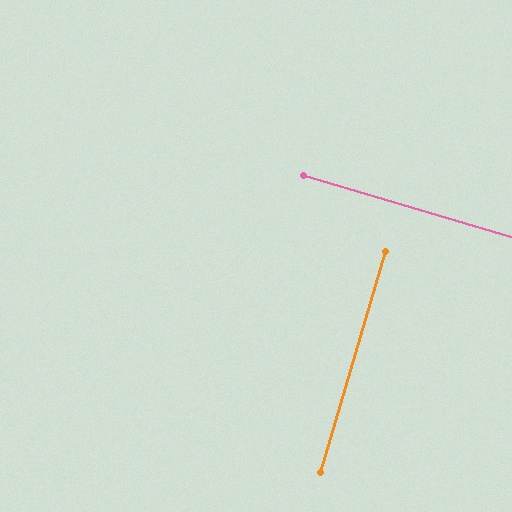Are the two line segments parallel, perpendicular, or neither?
Perpendicular — they meet at approximately 90°.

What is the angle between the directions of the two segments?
Approximately 90 degrees.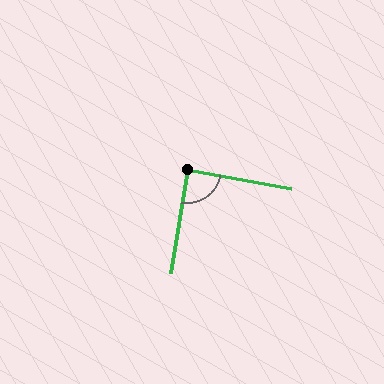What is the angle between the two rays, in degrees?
Approximately 88 degrees.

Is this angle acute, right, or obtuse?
It is approximately a right angle.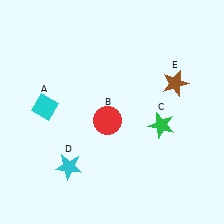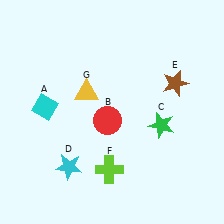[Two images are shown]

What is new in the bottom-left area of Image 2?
A lime cross (F) was added in the bottom-left area of Image 2.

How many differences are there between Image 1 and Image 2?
There are 2 differences between the two images.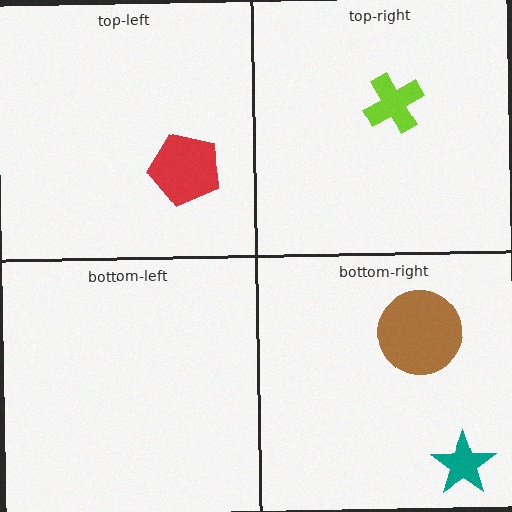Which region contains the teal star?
The bottom-right region.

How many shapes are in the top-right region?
1.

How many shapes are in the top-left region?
1.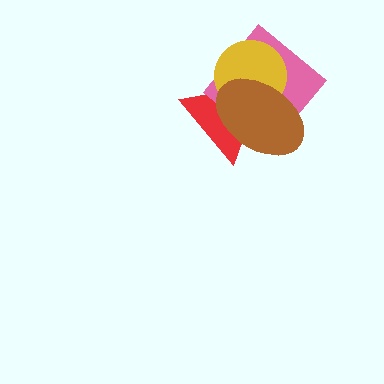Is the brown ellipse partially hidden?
No, no other shape covers it.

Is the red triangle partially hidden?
Yes, it is partially covered by another shape.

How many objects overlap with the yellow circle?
3 objects overlap with the yellow circle.